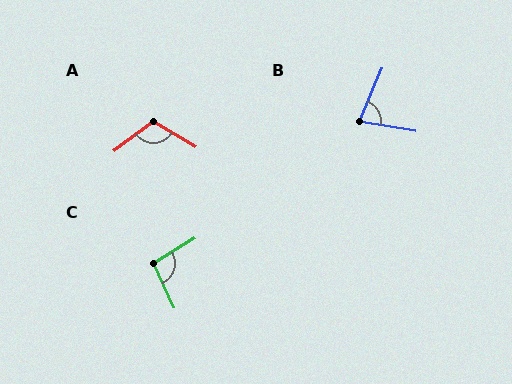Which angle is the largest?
A, at approximately 112 degrees.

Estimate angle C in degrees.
Approximately 97 degrees.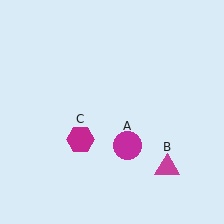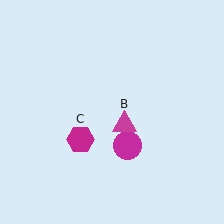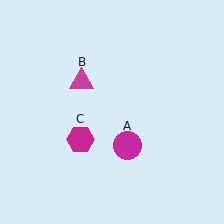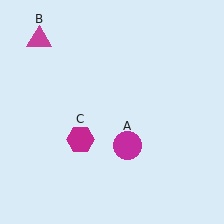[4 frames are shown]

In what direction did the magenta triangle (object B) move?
The magenta triangle (object B) moved up and to the left.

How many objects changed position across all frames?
1 object changed position: magenta triangle (object B).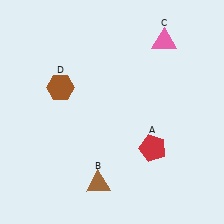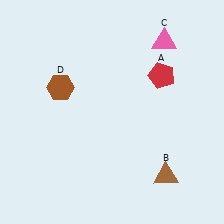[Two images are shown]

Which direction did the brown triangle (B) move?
The brown triangle (B) moved right.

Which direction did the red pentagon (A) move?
The red pentagon (A) moved up.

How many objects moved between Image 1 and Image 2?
2 objects moved between the two images.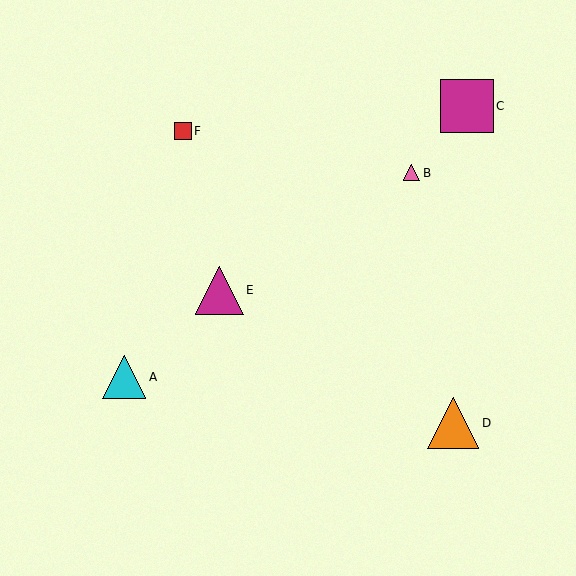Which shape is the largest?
The magenta square (labeled C) is the largest.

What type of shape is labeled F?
Shape F is a red square.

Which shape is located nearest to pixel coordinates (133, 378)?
The cyan triangle (labeled A) at (124, 377) is nearest to that location.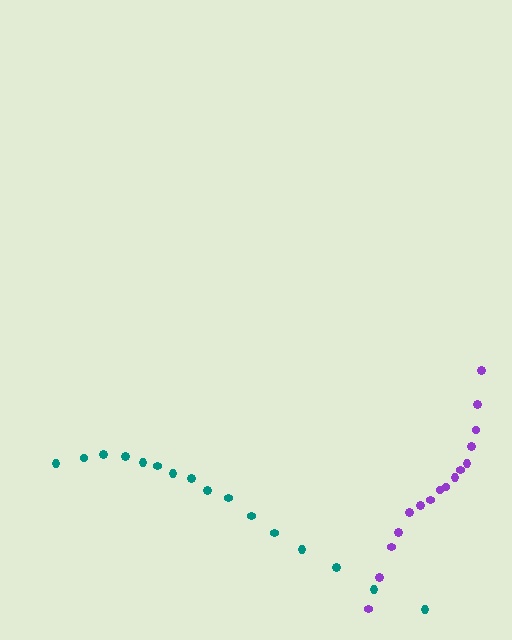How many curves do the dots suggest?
There are 2 distinct paths.